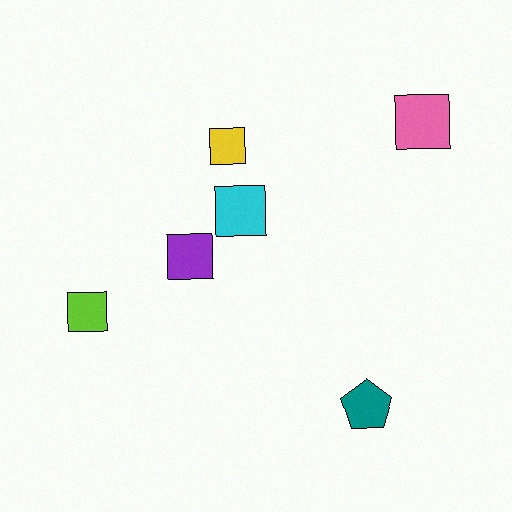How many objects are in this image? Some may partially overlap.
There are 6 objects.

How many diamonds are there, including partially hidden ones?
There are no diamonds.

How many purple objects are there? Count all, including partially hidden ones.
There is 1 purple object.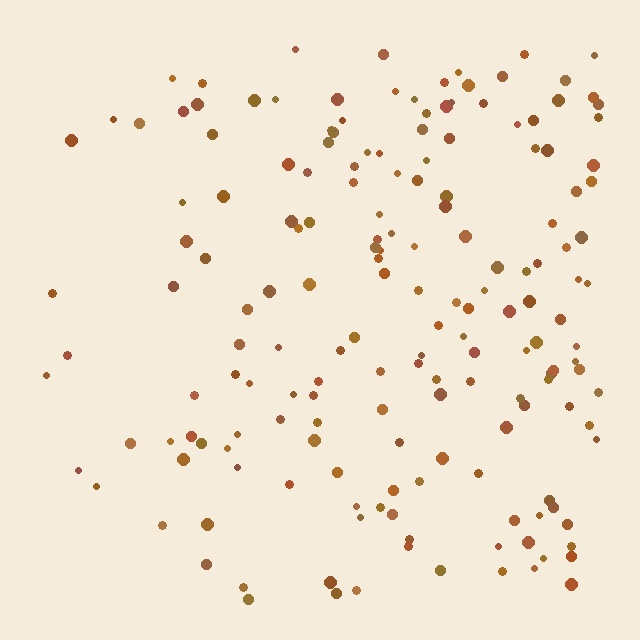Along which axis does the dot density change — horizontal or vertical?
Horizontal.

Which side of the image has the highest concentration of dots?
The right.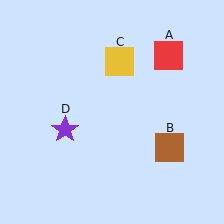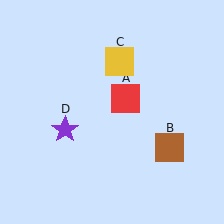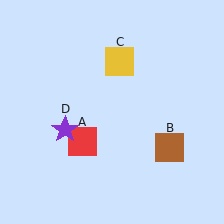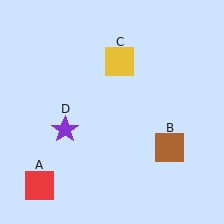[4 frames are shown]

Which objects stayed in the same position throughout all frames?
Brown square (object B) and yellow square (object C) and purple star (object D) remained stationary.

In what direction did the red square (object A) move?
The red square (object A) moved down and to the left.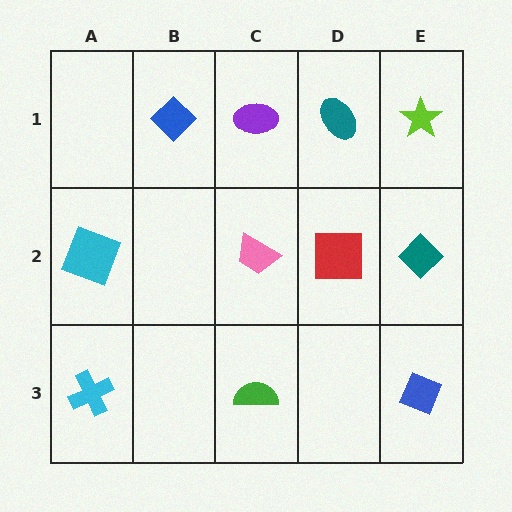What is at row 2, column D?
A red square.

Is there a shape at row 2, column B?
No, that cell is empty.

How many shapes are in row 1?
4 shapes.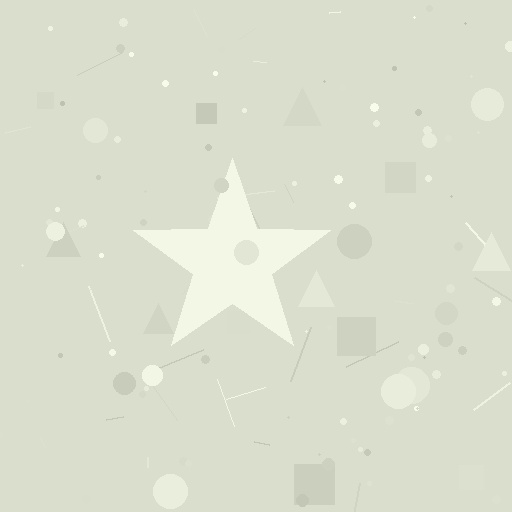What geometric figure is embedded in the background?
A star is embedded in the background.